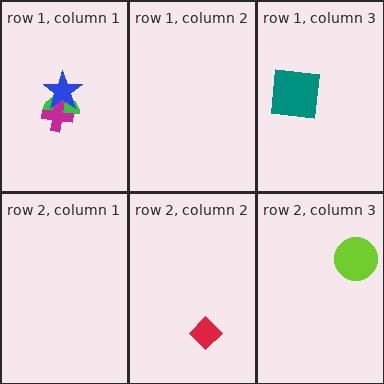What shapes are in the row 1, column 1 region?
The green semicircle, the magenta cross, the blue star.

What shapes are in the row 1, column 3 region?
The teal square.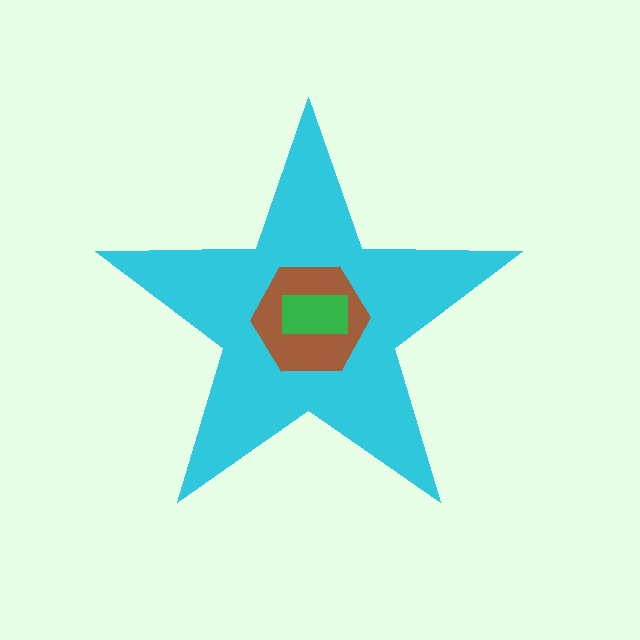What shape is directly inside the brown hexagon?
The green rectangle.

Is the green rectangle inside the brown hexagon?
Yes.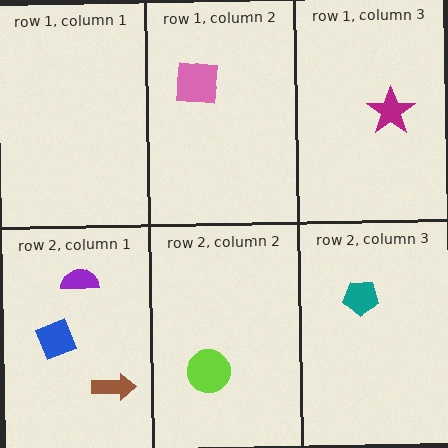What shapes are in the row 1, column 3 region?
The magenta star.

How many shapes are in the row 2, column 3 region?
1.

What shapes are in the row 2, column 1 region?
The brown arrow, the purple semicircle, the blue diamond.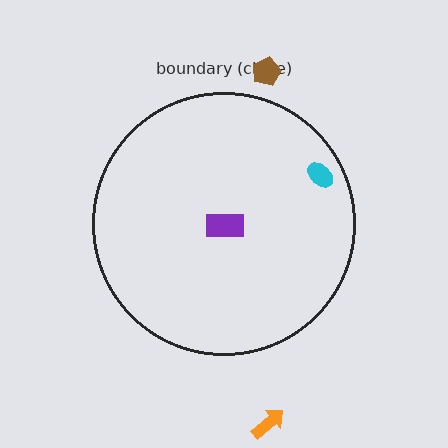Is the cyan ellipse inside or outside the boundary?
Inside.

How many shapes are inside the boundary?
2 inside, 2 outside.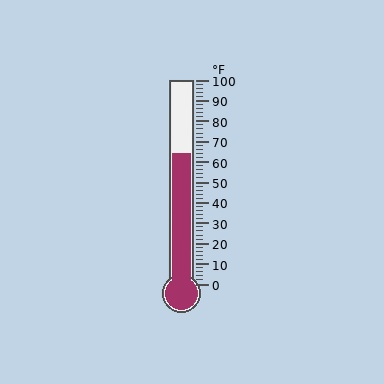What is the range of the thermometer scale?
The thermometer scale ranges from 0°F to 100°F.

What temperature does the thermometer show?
The thermometer shows approximately 64°F.